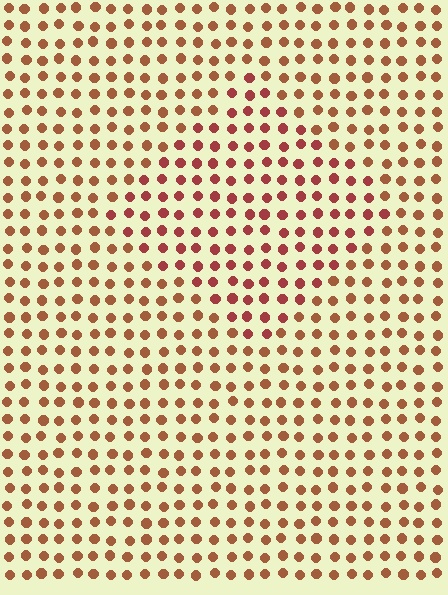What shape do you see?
I see a diamond.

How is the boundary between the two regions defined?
The boundary is defined purely by a slight shift in hue (about 23 degrees). Spacing, size, and orientation are identical on both sides.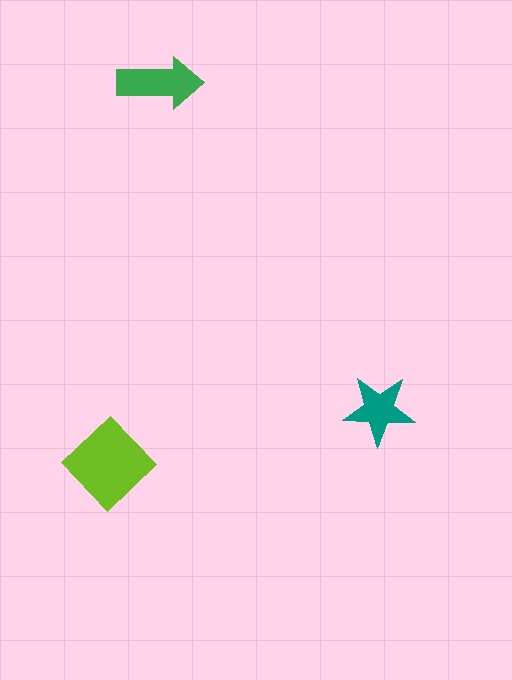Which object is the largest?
The lime diamond.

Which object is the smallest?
The teal star.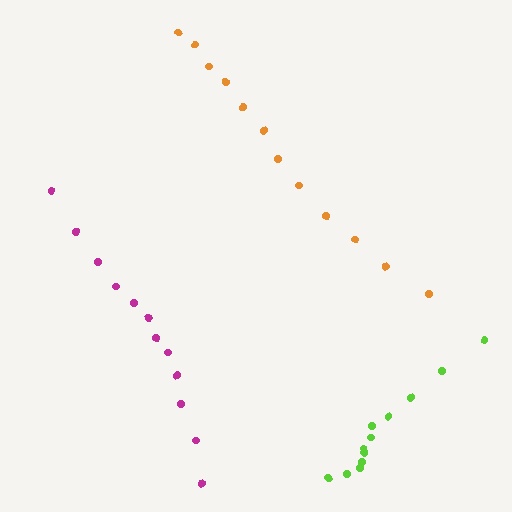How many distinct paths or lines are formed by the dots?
There are 3 distinct paths.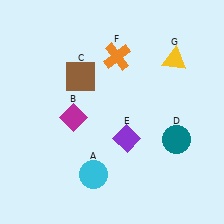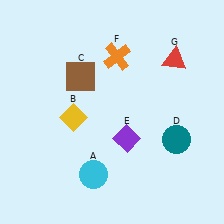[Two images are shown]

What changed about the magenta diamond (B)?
In Image 1, B is magenta. In Image 2, it changed to yellow.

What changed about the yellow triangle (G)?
In Image 1, G is yellow. In Image 2, it changed to red.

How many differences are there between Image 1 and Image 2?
There are 2 differences between the two images.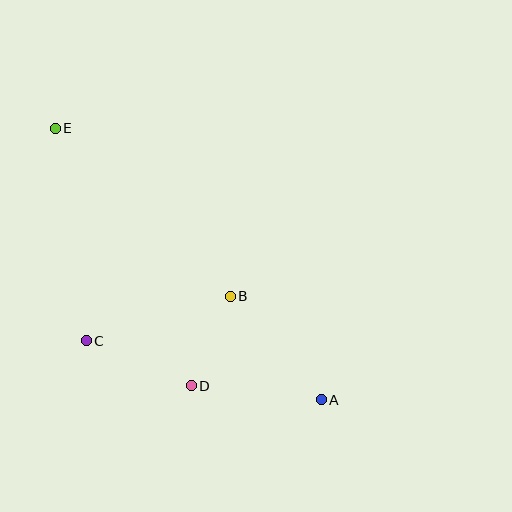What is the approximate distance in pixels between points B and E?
The distance between B and E is approximately 243 pixels.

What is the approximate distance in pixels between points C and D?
The distance between C and D is approximately 114 pixels.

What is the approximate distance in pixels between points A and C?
The distance between A and C is approximately 242 pixels.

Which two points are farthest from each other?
Points A and E are farthest from each other.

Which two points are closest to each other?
Points B and D are closest to each other.